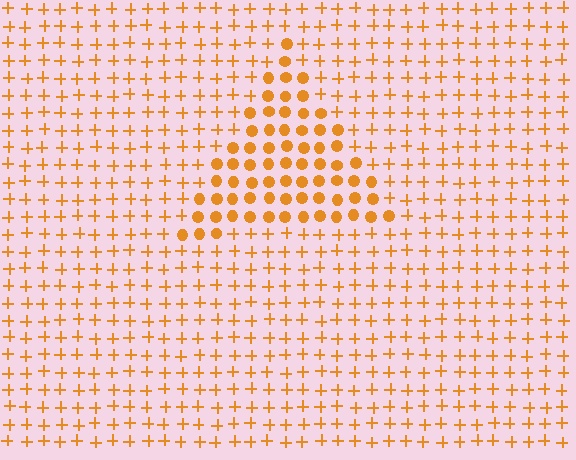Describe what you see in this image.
The image is filled with small orange elements arranged in a uniform grid. A triangle-shaped region contains circles, while the surrounding area contains plus signs. The boundary is defined purely by the change in element shape.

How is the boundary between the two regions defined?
The boundary is defined by a change in element shape: circles inside vs. plus signs outside. All elements share the same color and spacing.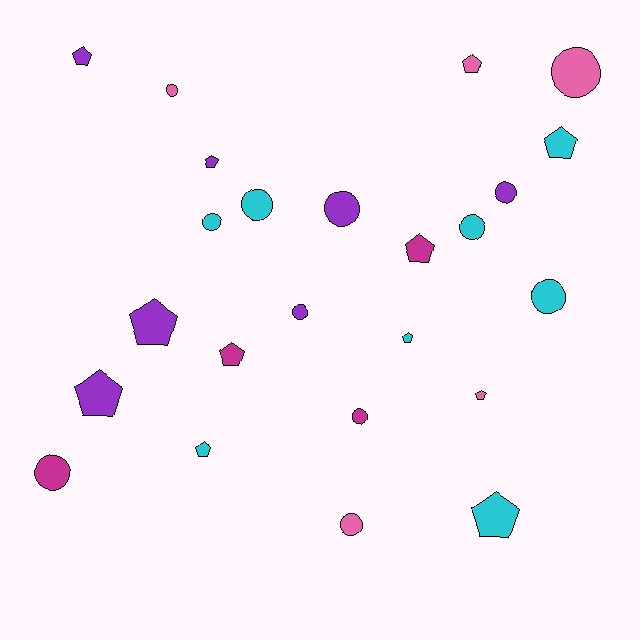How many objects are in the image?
There are 24 objects.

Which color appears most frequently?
Cyan, with 8 objects.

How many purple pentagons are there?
There are 4 purple pentagons.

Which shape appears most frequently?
Circle, with 12 objects.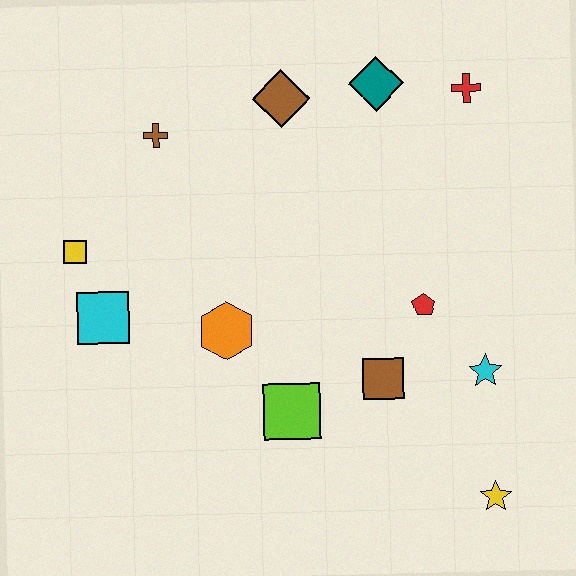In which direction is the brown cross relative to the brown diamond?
The brown cross is to the left of the brown diamond.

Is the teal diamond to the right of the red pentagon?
No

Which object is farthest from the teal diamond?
The yellow star is farthest from the teal diamond.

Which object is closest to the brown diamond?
The teal diamond is closest to the brown diamond.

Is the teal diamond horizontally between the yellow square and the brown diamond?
No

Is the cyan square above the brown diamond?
No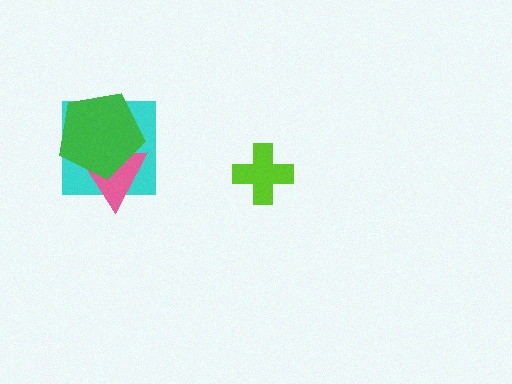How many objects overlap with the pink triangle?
2 objects overlap with the pink triangle.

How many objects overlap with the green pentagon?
2 objects overlap with the green pentagon.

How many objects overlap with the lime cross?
0 objects overlap with the lime cross.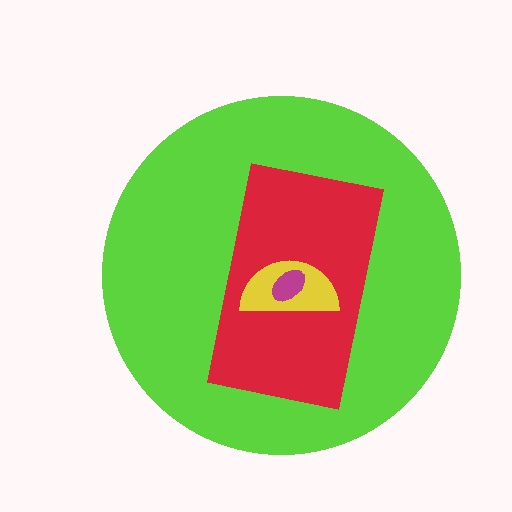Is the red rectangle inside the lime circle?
Yes.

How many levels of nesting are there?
4.